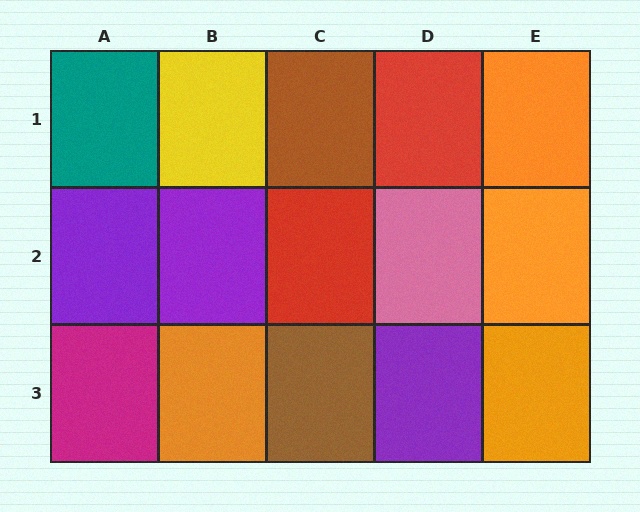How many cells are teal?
1 cell is teal.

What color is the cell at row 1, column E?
Orange.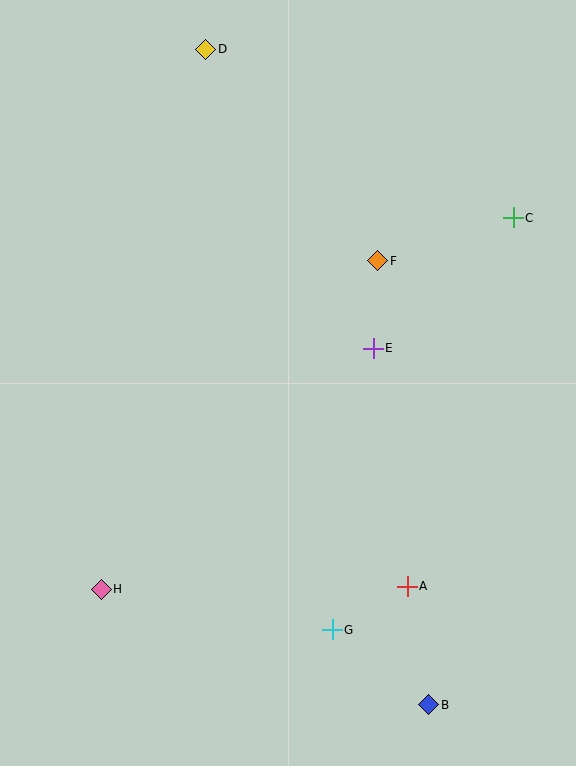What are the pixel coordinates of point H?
Point H is at (101, 589).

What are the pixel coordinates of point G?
Point G is at (332, 630).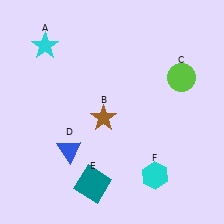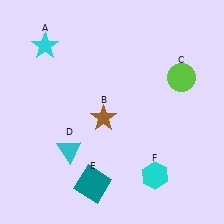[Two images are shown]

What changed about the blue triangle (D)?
In Image 1, D is blue. In Image 2, it changed to cyan.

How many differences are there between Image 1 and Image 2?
There is 1 difference between the two images.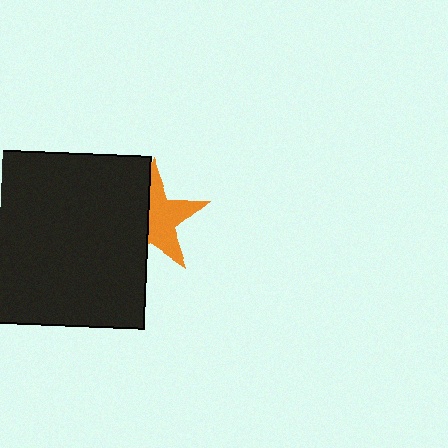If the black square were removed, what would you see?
You would see the complete orange star.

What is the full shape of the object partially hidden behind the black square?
The partially hidden object is an orange star.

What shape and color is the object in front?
The object in front is a black square.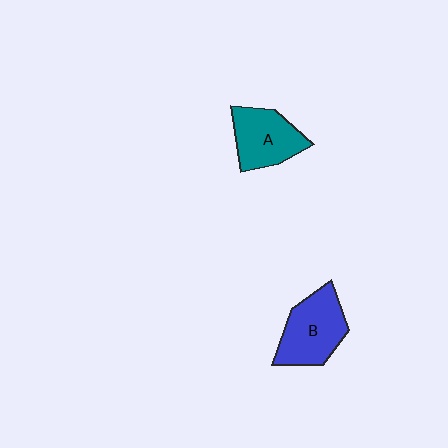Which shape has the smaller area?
Shape A (teal).